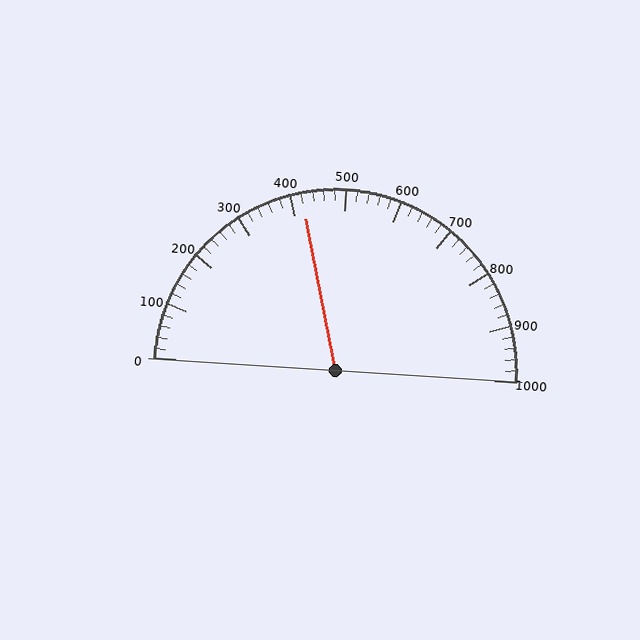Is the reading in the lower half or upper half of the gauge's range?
The reading is in the lower half of the range (0 to 1000).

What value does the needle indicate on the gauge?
The needle indicates approximately 420.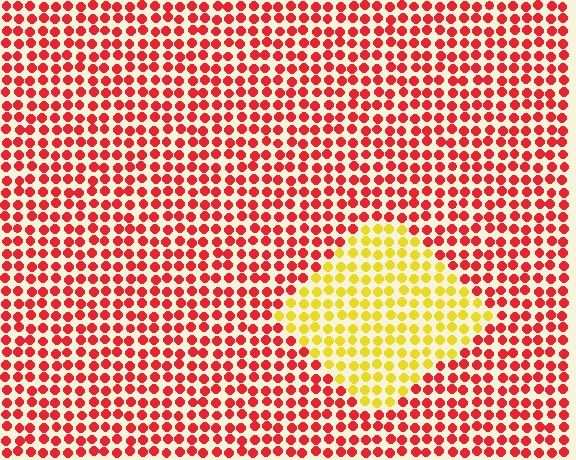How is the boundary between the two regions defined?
The boundary is defined purely by a slight shift in hue (about 59 degrees). Spacing, size, and orientation are identical on both sides.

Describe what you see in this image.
The image is filled with small red elements in a uniform arrangement. A diamond-shaped region is visible where the elements are tinted to a slightly different hue, forming a subtle color boundary.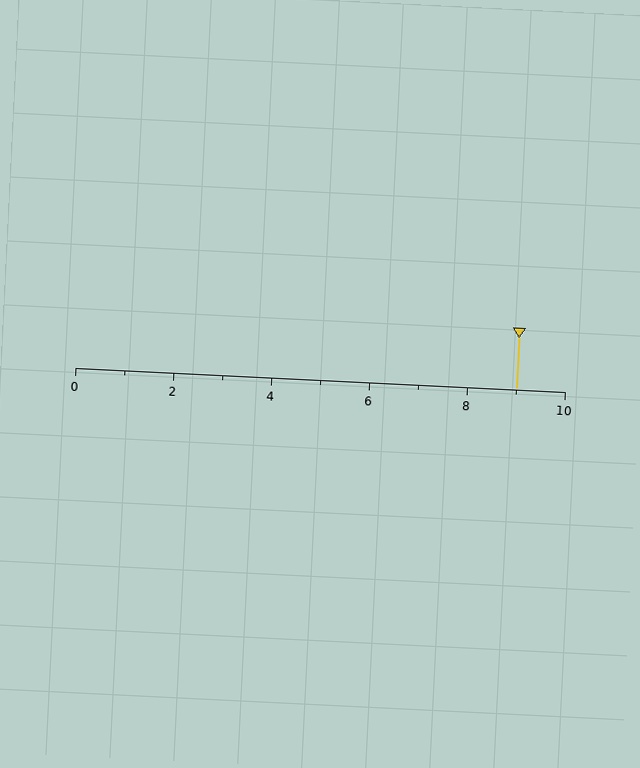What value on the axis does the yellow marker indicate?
The marker indicates approximately 9.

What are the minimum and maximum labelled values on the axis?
The axis runs from 0 to 10.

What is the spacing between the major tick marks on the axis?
The major ticks are spaced 2 apart.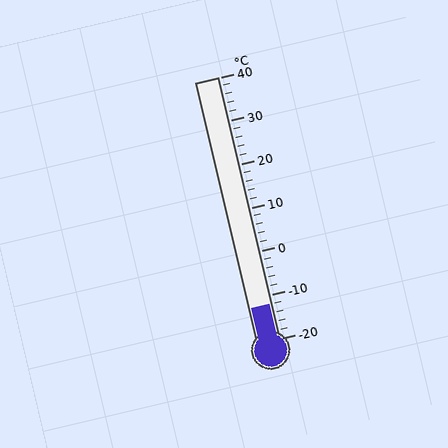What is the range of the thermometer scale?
The thermometer scale ranges from -20°C to 40°C.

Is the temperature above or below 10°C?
The temperature is below 10°C.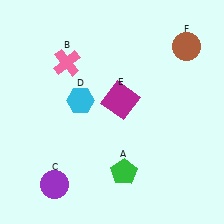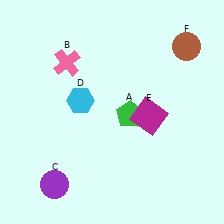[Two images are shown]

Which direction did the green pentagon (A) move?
The green pentagon (A) moved up.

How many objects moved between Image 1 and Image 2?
2 objects moved between the two images.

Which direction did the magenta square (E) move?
The magenta square (E) moved right.